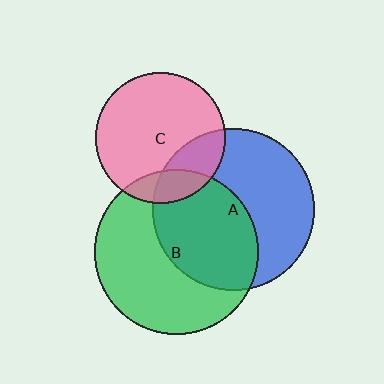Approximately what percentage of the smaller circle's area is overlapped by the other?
Approximately 25%.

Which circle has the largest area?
Circle B (green).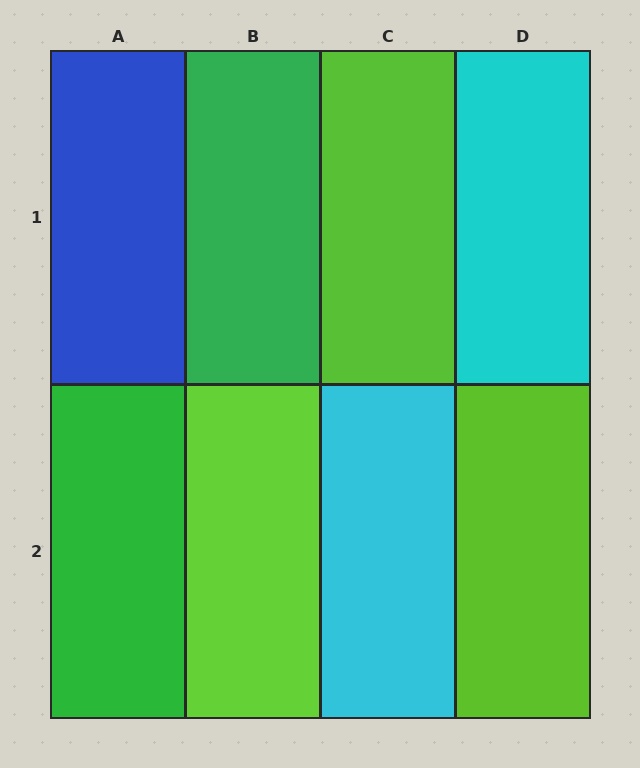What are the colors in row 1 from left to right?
Blue, green, lime, cyan.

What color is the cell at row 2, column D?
Lime.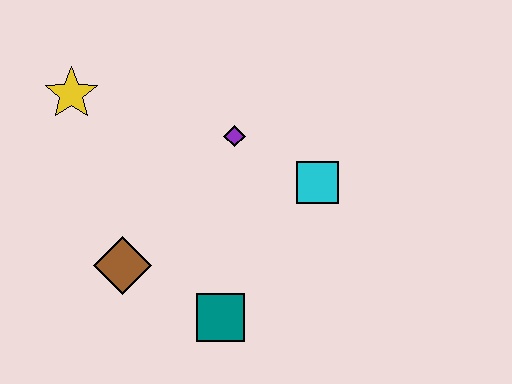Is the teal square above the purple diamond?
No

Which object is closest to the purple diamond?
The cyan square is closest to the purple diamond.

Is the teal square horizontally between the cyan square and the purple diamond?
No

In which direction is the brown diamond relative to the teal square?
The brown diamond is to the left of the teal square.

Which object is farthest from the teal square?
The yellow star is farthest from the teal square.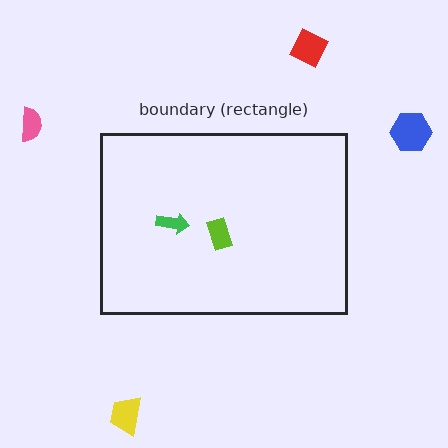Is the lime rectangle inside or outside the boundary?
Inside.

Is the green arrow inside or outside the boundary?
Inside.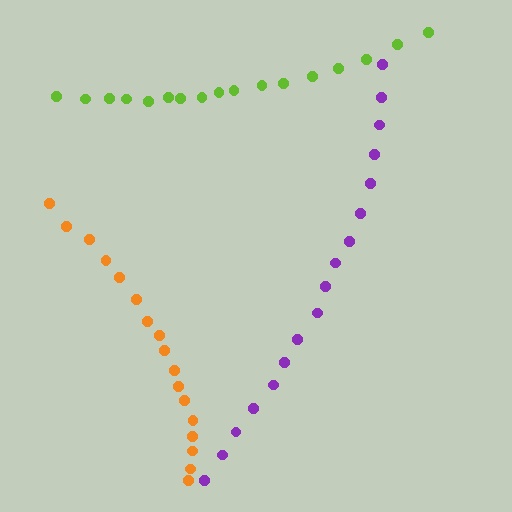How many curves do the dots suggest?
There are 3 distinct paths.